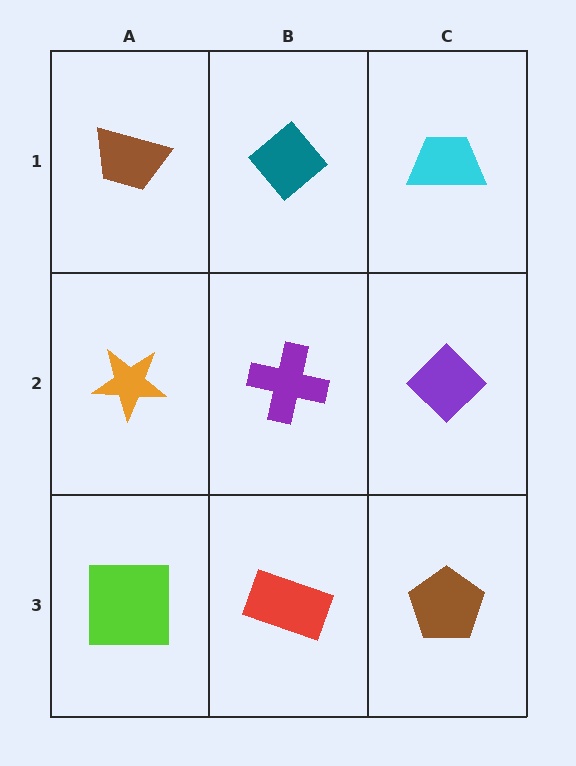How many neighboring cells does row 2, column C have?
3.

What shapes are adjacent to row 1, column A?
An orange star (row 2, column A), a teal diamond (row 1, column B).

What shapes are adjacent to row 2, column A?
A brown trapezoid (row 1, column A), a lime square (row 3, column A), a purple cross (row 2, column B).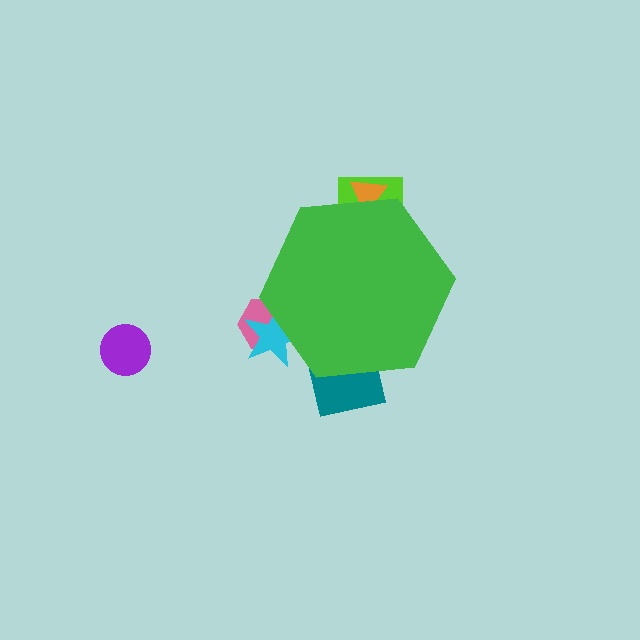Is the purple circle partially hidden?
No, the purple circle is fully visible.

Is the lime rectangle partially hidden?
Yes, the lime rectangle is partially hidden behind the green hexagon.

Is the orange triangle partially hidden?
Yes, the orange triangle is partially hidden behind the green hexagon.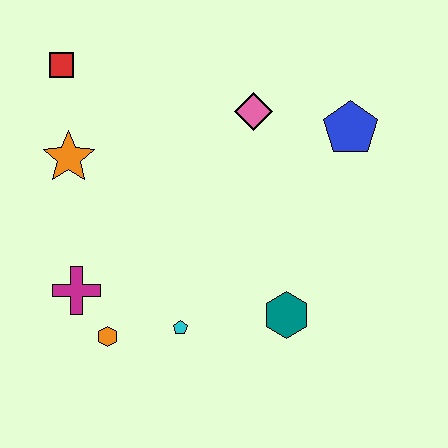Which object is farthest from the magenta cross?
The blue pentagon is farthest from the magenta cross.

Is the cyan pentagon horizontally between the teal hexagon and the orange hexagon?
Yes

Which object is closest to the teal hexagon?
The cyan pentagon is closest to the teal hexagon.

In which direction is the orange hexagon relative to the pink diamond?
The orange hexagon is below the pink diamond.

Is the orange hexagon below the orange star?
Yes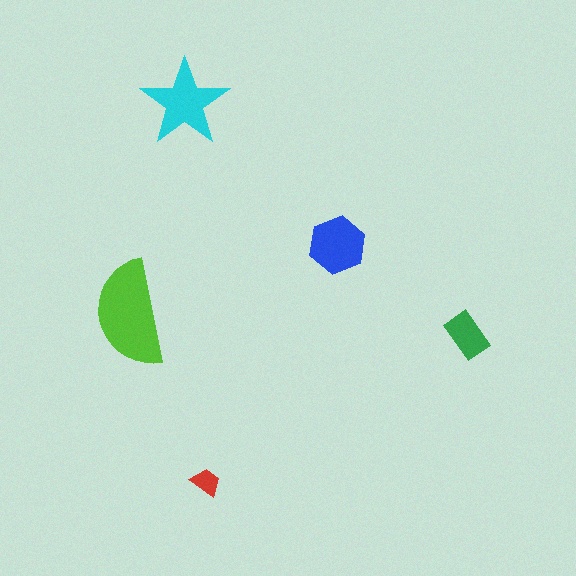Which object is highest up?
The cyan star is topmost.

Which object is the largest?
The lime semicircle.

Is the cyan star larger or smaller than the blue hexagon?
Larger.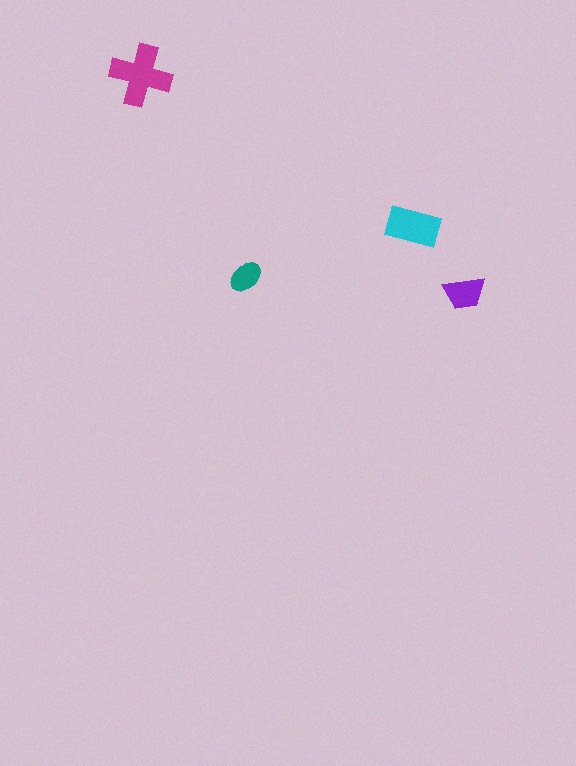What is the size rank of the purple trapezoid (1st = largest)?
3rd.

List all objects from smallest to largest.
The teal ellipse, the purple trapezoid, the cyan rectangle, the magenta cross.